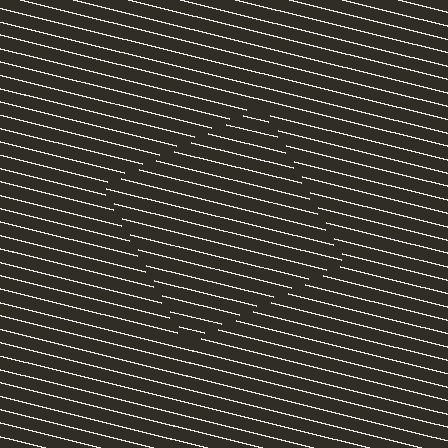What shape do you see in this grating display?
An illusory square. The interior of the shape contains the same grating, shifted by half a period — the contour is defined by the phase discontinuity where line-ends from the inner and outer gratings abut.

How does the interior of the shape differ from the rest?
The interior of the shape contains the same grating, shifted by half a period — the contour is defined by the phase discontinuity where line-ends from the inner and outer gratings abut.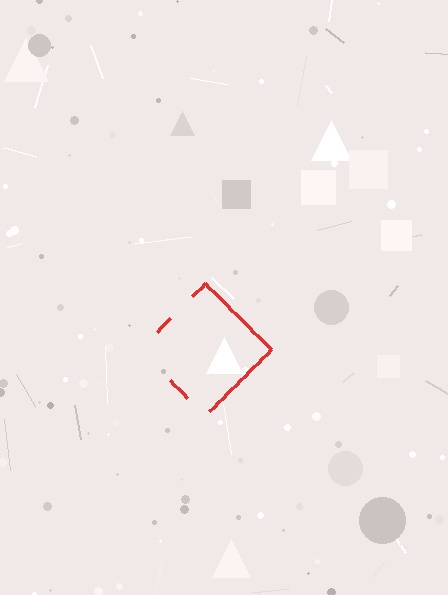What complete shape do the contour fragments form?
The contour fragments form a diamond.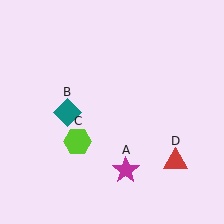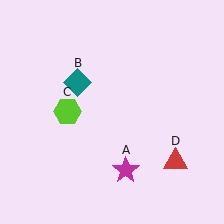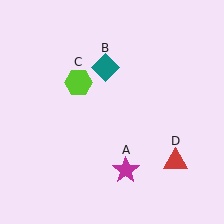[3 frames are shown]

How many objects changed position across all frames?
2 objects changed position: teal diamond (object B), lime hexagon (object C).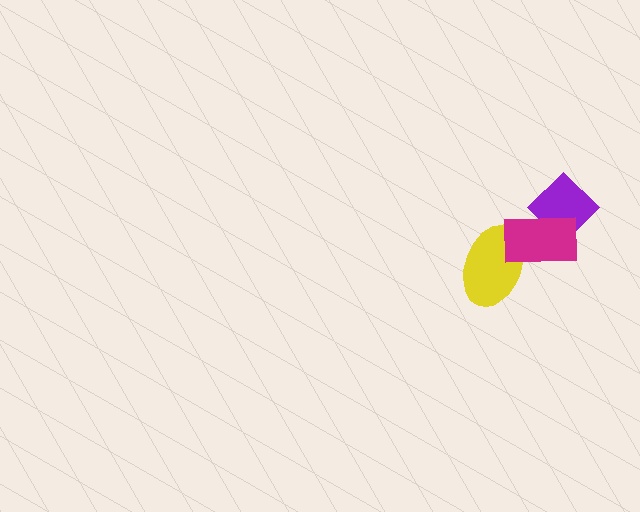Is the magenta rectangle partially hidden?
No, no other shape covers it.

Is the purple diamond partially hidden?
Yes, it is partially covered by another shape.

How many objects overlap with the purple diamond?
1 object overlaps with the purple diamond.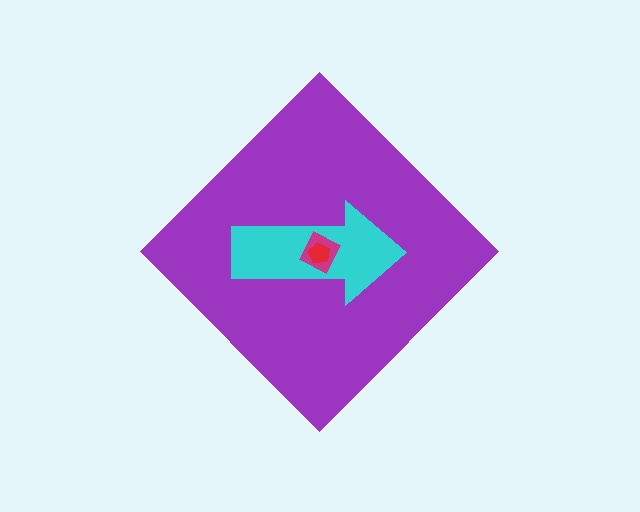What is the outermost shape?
The purple diamond.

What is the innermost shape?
The red pentagon.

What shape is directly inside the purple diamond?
The cyan arrow.